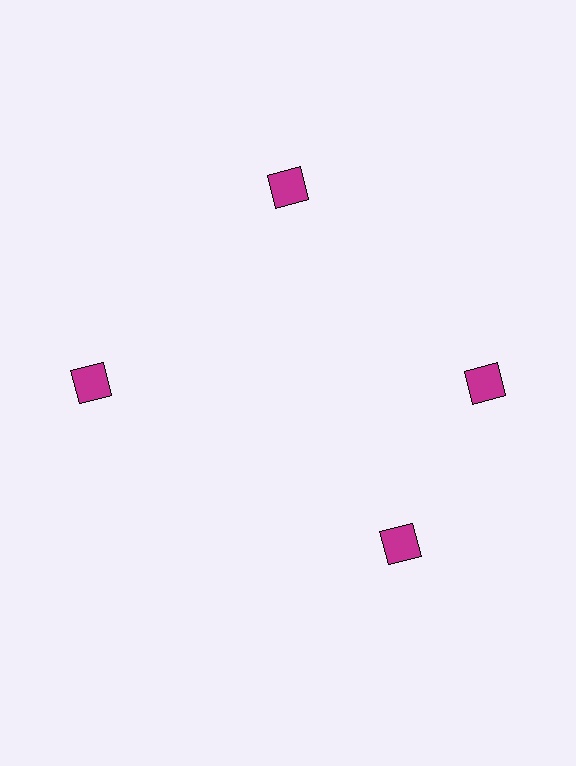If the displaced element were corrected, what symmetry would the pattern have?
It would have 4-fold rotational symmetry — the pattern would map onto itself every 90 degrees.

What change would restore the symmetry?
The symmetry would be restored by rotating it back into even spacing with its neighbors so that all 4 squares sit at equal angles and equal distance from the center.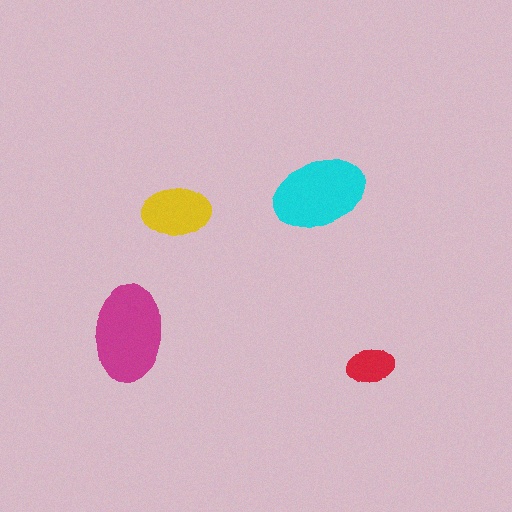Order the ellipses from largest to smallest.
the magenta one, the cyan one, the yellow one, the red one.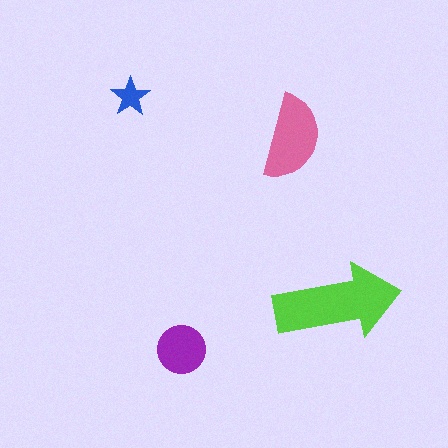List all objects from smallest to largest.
The blue star, the purple circle, the pink semicircle, the lime arrow.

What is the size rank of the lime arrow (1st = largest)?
1st.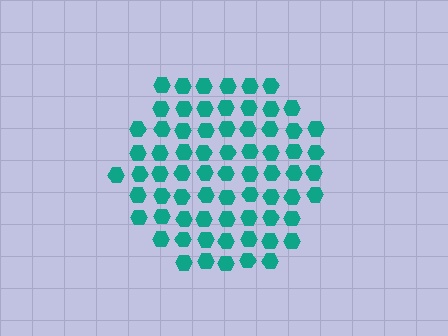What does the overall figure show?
The overall figure shows a hexagon.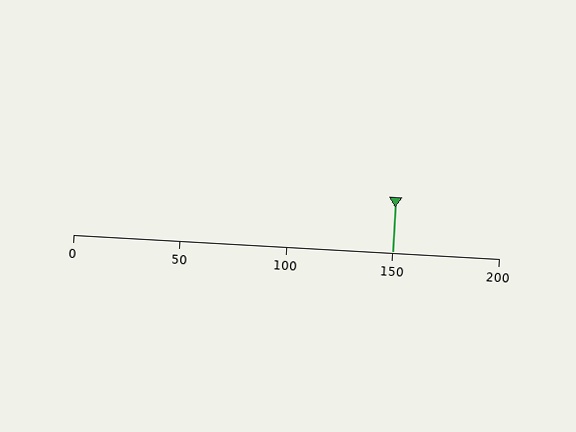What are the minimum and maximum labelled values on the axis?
The axis runs from 0 to 200.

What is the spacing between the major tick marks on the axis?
The major ticks are spaced 50 apart.